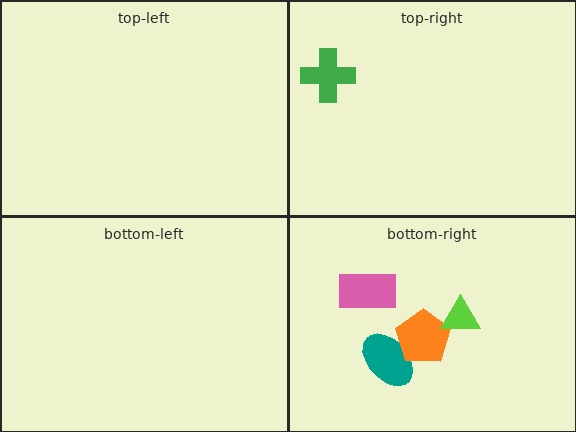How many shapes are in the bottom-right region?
4.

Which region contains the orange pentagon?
The bottom-right region.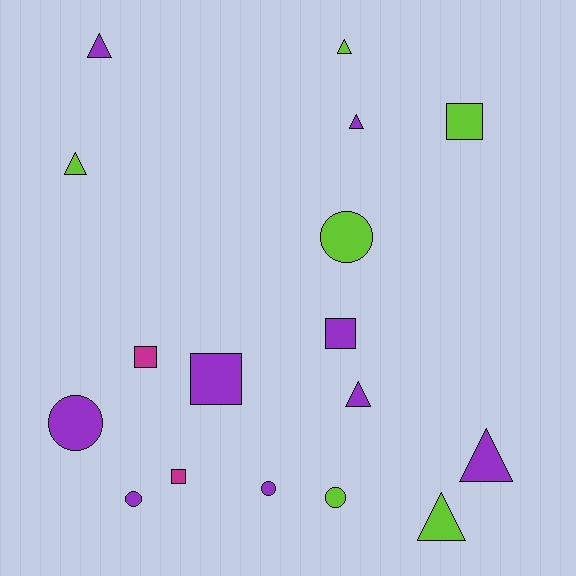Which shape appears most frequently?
Triangle, with 7 objects.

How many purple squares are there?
There are 2 purple squares.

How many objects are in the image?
There are 17 objects.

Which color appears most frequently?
Purple, with 9 objects.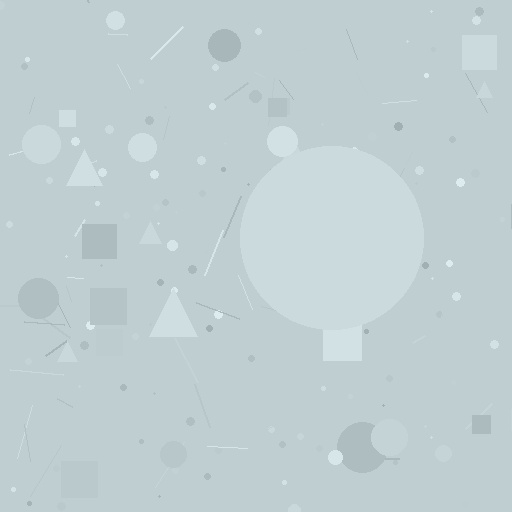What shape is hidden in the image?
A circle is hidden in the image.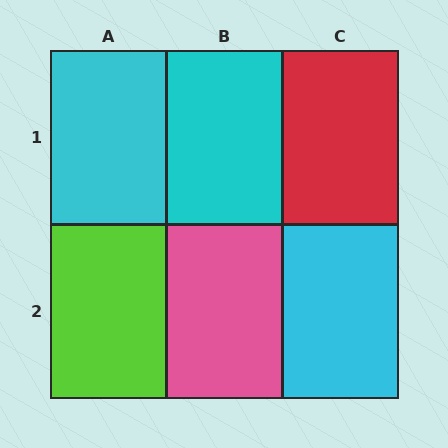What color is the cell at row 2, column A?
Lime.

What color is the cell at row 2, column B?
Pink.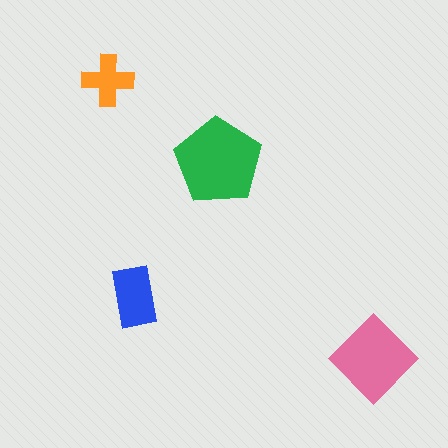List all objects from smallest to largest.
The orange cross, the blue rectangle, the pink diamond, the green pentagon.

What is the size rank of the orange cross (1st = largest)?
4th.